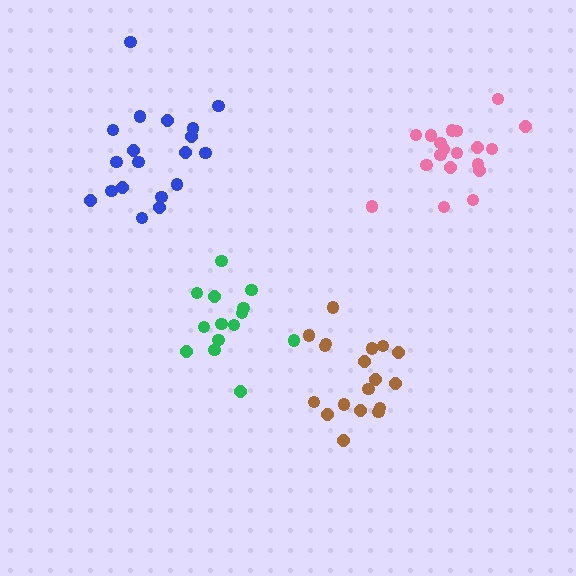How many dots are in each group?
Group 1: 19 dots, Group 2: 18 dots, Group 3: 14 dots, Group 4: 19 dots (70 total).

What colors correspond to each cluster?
The clusters are colored: pink, brown, green, blue.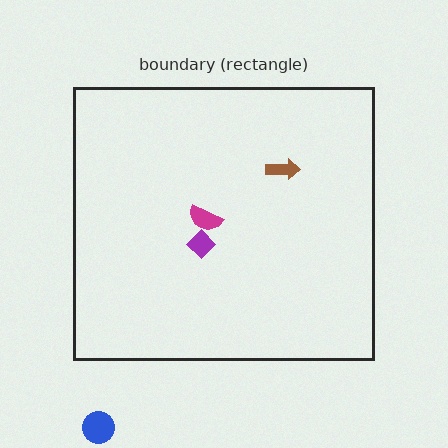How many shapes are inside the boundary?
3 inside, 1 outside.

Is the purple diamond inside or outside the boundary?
Inside.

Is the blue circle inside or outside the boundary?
Outside.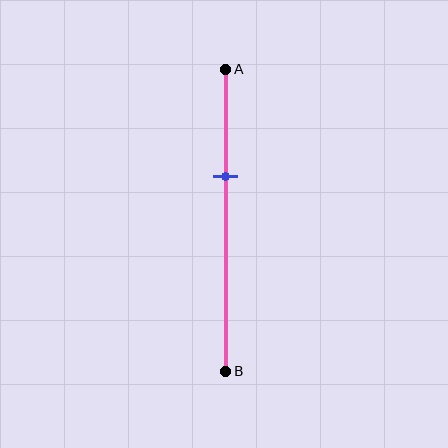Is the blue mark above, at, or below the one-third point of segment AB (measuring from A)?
The blue mark is approximately at the one-third point of segment AB.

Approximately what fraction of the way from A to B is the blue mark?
The blue mark is approximately 35% of the way from A to B.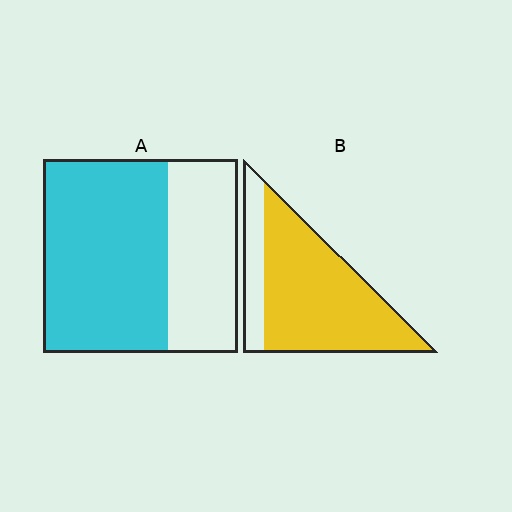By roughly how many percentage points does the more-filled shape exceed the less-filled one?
By roughly 15 percentage points (B over A).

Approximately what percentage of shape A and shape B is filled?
A is approximately 65% and B is approximately 80%.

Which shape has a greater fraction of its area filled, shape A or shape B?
Shape B.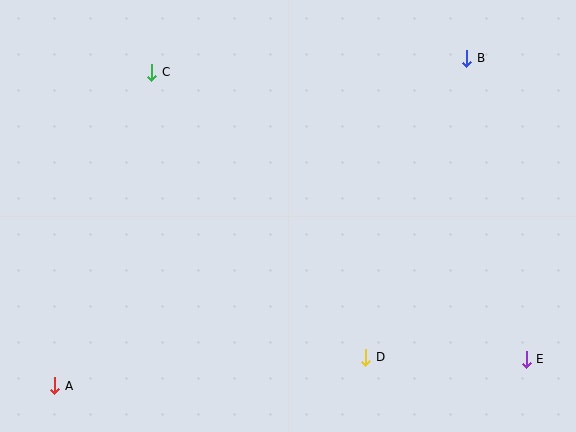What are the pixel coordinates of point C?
Point C is at (152, 72).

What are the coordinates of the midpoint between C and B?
The midpoint between C and B is at (309, 65).